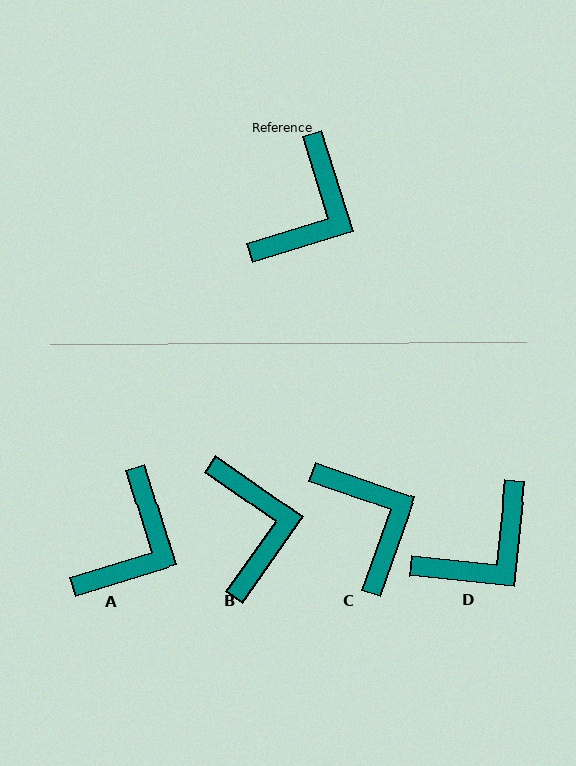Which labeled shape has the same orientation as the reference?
A.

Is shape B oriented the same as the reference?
No, it is off by about 37 degrees.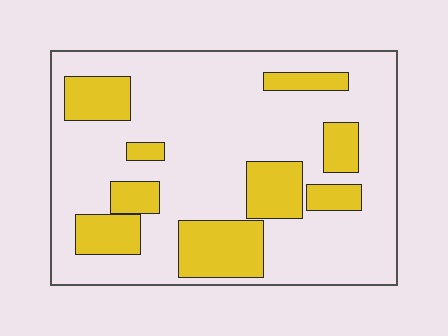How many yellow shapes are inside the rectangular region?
9.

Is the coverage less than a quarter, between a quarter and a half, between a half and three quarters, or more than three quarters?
Between a quarter and a half.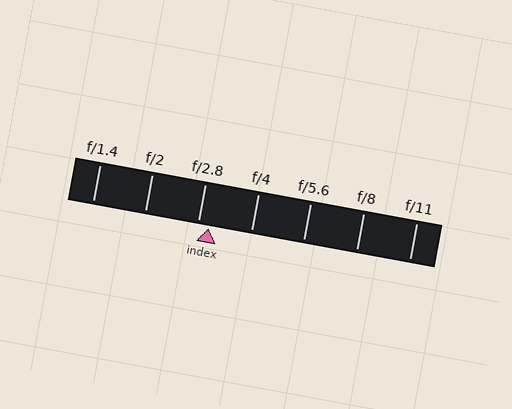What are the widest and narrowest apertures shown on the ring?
The widest aperture shown is f/1.4 and the narrowest is f/11.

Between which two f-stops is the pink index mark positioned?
The index mark is between f/2.8 and f/4.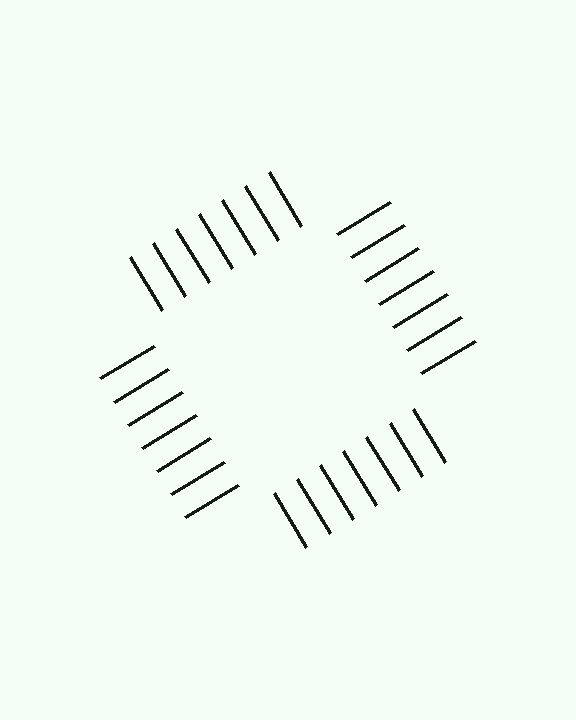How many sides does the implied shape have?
4 sides — the line-ends trace a square.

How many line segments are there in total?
28 — 7 along each of the 4 edges.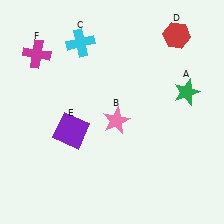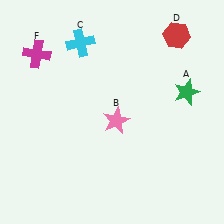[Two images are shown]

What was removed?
The purple square (E) was removed in Image 2.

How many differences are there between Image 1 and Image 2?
There is 1 difference between the two images.